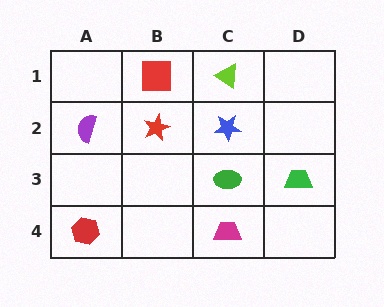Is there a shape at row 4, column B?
No, that cell is empty.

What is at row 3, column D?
A green trapezoid.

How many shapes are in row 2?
3 shapes.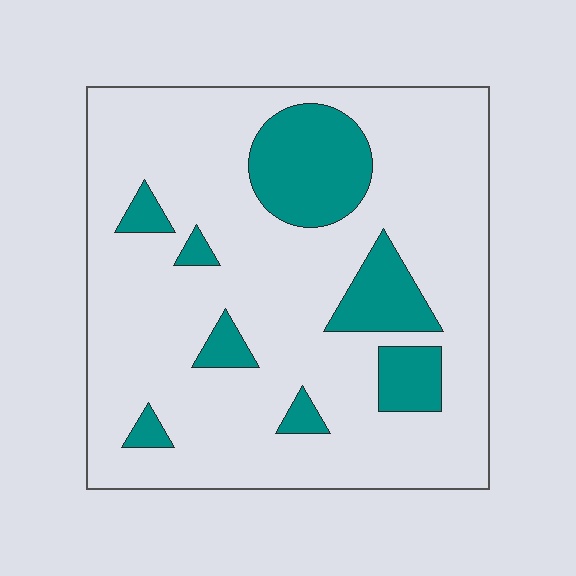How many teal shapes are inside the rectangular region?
8.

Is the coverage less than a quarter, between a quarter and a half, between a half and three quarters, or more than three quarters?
Less than a quarter.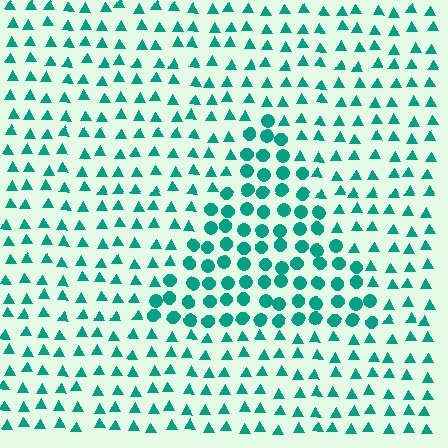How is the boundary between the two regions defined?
The boundary is defined by a change in element shape: circles inside vs. triangles outside. All elements share the same color and spacing.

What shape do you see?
I see a triangle.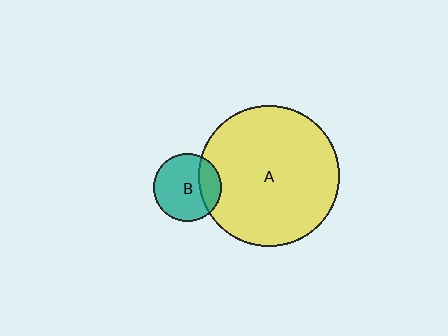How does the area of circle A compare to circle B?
Approximately 4.3 times.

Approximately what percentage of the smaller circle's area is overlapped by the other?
Approximately 25%.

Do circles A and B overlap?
Yes.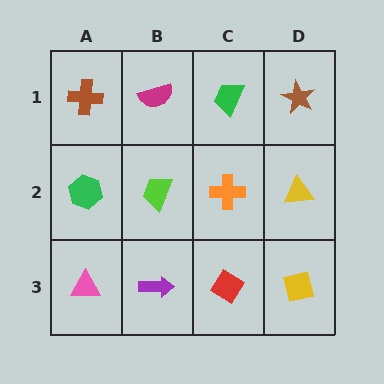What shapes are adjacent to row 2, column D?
A brown star (row 1, column D), a yellow square (row 3, column D), an orange cross (row 2, column C).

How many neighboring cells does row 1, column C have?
3.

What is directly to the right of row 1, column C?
A brown star.